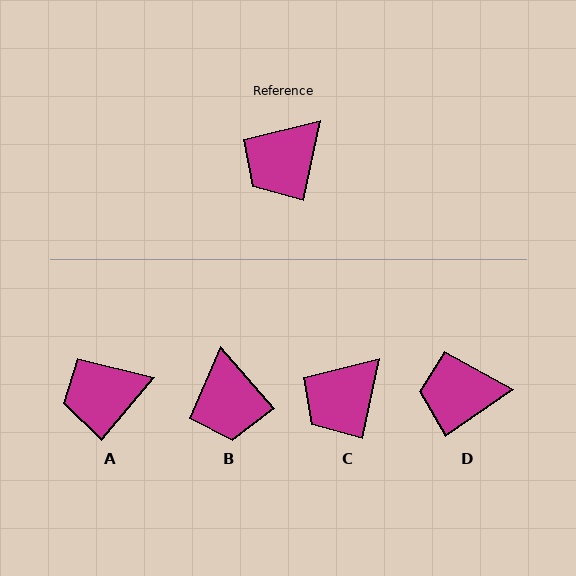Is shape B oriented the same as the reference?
No, it is off by about 53 degrees.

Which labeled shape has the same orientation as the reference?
C.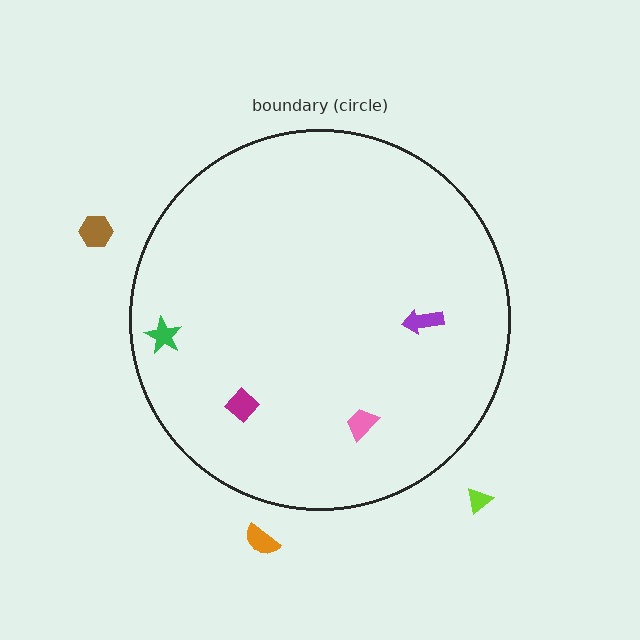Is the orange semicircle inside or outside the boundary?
Outside.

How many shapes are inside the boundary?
4 inside, 3 outside.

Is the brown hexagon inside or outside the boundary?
Outside.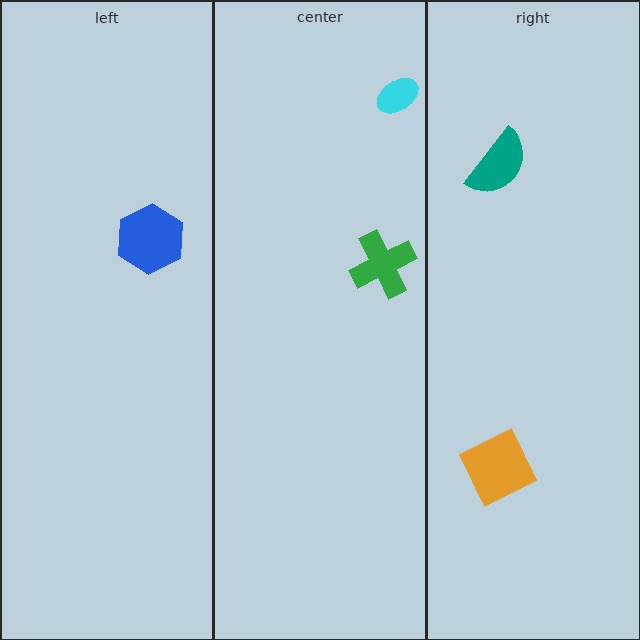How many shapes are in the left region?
1.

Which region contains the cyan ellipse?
The center region.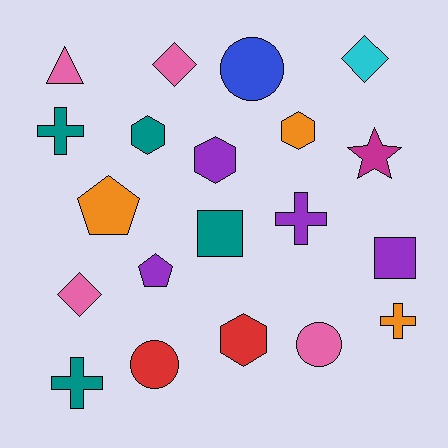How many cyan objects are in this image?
There is 1 cyan object.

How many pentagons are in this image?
There are 2 pentagons.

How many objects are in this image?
There are 20 objects.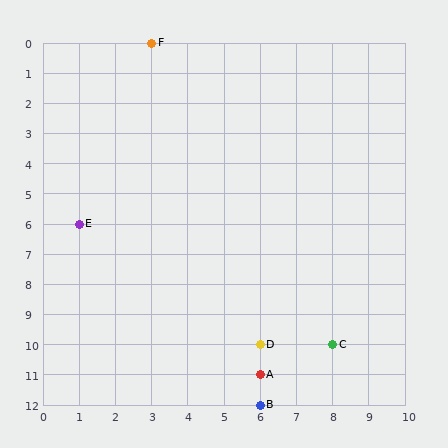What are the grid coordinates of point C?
Point C is at grid coordinates (8, 10).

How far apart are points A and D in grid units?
Points A and D are 1 row apart.